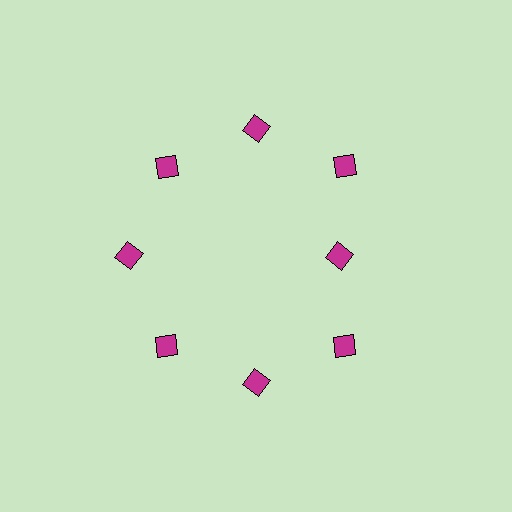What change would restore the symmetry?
The symmetry would be restored by moving it outward, back onto the ring so that all 8 diamonds sit at equal angles and equal distance from the center.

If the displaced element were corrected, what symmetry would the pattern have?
It would have 8-fold rotational symmetry — the pattern would map onto itself every 45 degrees.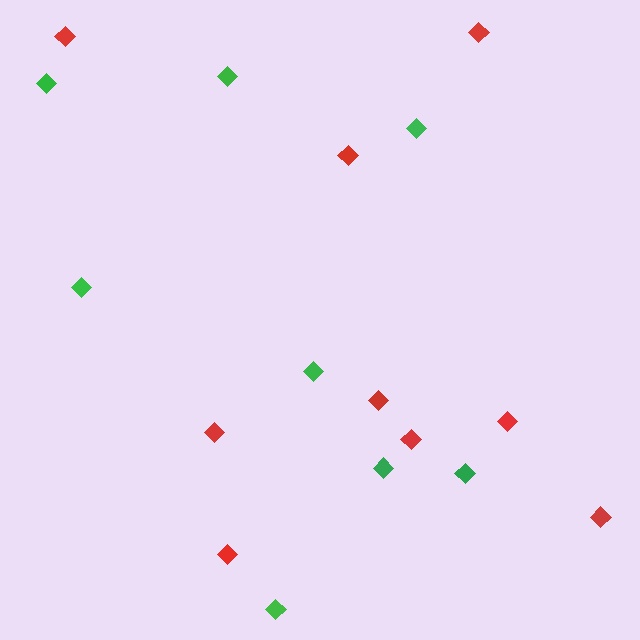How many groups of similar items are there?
There are 2 groups: one group of red diamonds (9) and one group of green diamonds (8).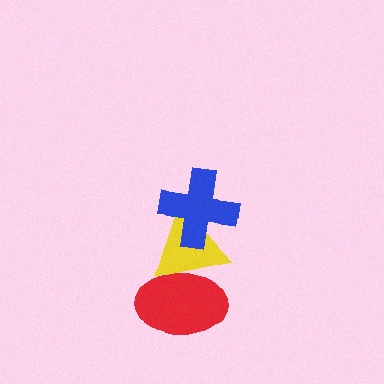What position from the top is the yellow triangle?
The yellow triangle is 2nd from the top.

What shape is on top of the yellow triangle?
The blue cross is on top of the yellow triangle.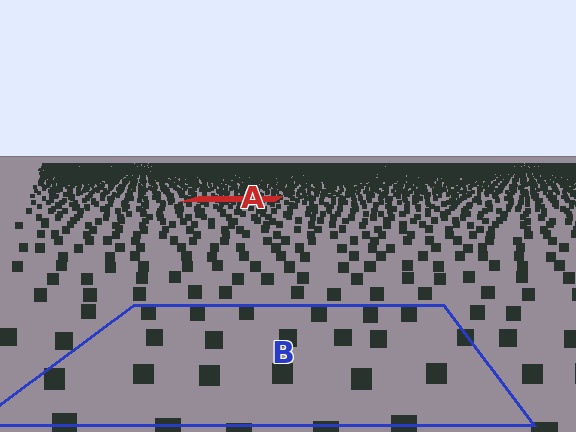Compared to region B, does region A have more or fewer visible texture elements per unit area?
Region A has more texture elements per unit area — they are packed more densely because it is farther away.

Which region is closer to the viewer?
Region B is closer. The texture elements there are larger and more spread out.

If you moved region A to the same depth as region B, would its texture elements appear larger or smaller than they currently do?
They would appear larger. At a closer depth, the same texture elements are projected at a bigger on-screen size.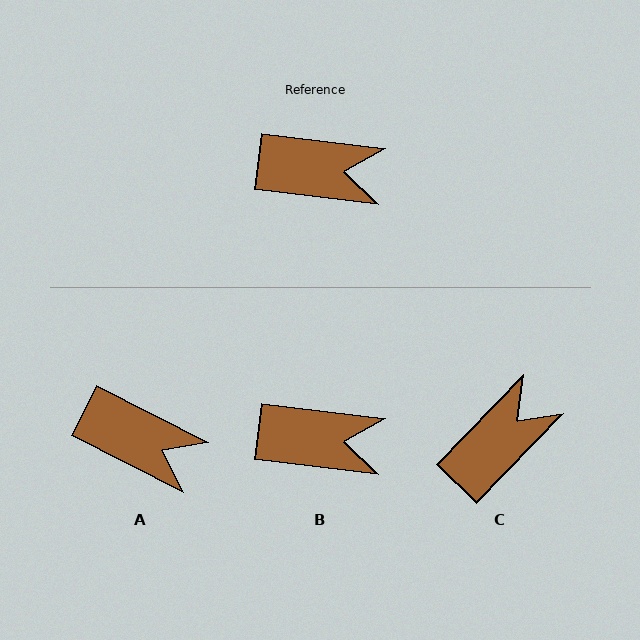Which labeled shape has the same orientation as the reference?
B.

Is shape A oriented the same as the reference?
No, it is off by about 20 degrees.